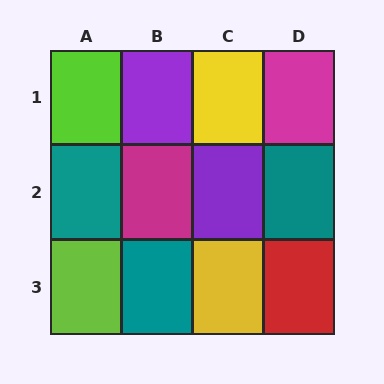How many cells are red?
1 cell is red.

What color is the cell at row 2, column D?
Teal.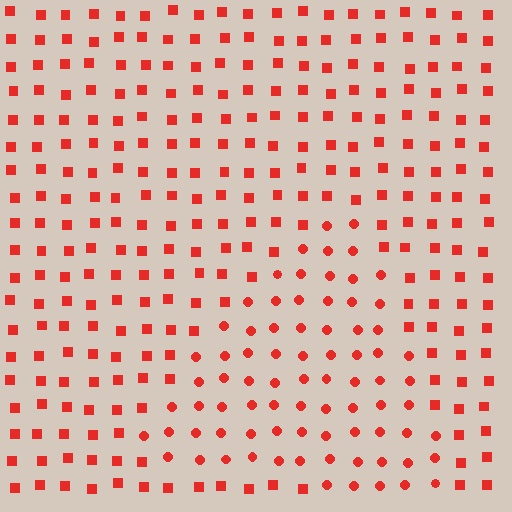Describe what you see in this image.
The image is filled with small red elements arranged in a uniform grid. A triangle-shaped region contains circles, while the surrounding area contains squares. The boundary is defined purely by the change in element shape.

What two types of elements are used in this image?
The image uses circles inside the triangle region and squares outside it.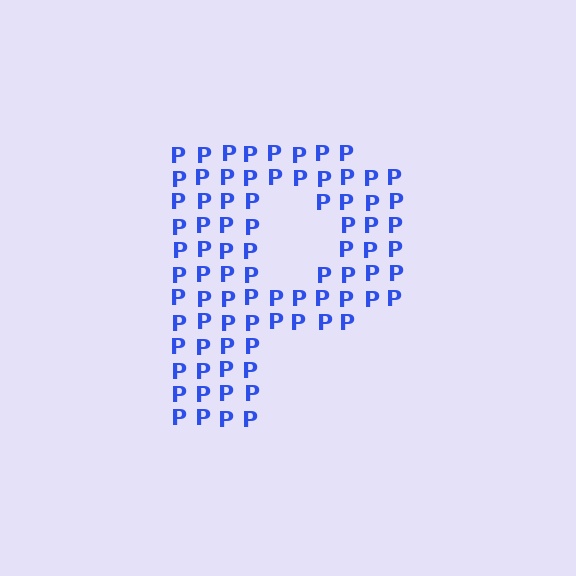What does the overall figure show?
The overall figure shows the letter P.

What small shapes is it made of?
It is made of small letter P's.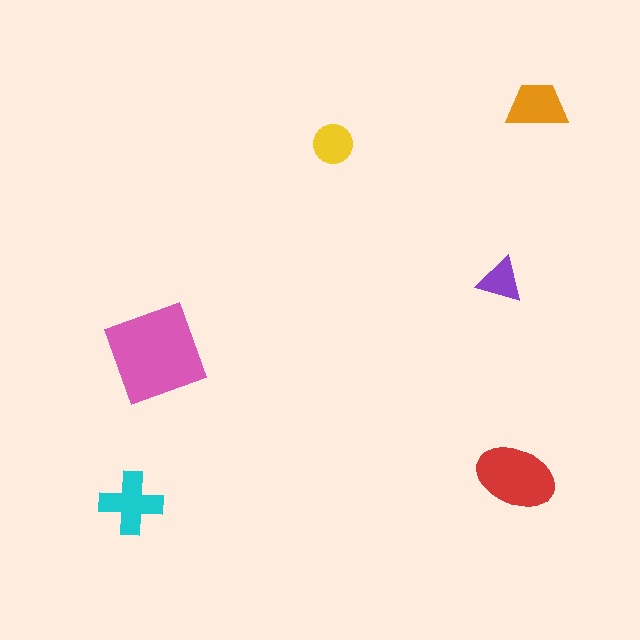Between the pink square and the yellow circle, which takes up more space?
The pink square.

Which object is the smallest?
The purple triangle.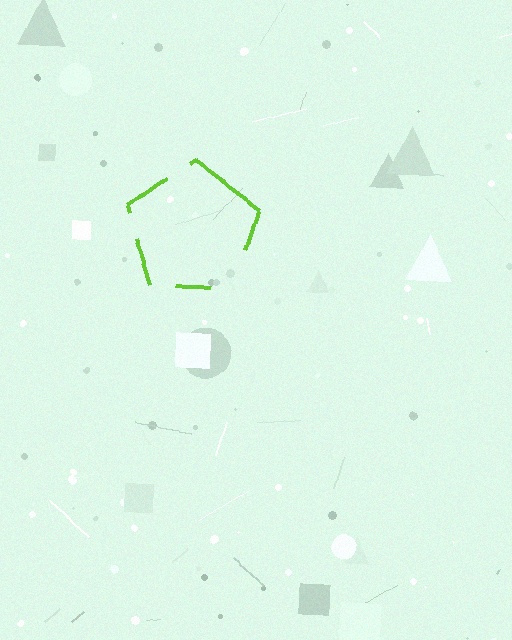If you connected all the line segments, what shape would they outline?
They would outline a pentagon.